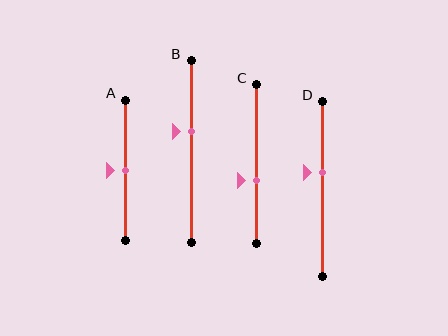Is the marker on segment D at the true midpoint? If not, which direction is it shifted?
No, the marker on segment D is shifted upward by about 9% of the segment length.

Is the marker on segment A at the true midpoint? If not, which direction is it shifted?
Yes, the marker on segment A is at the true midpoint.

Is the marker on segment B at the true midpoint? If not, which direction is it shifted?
No, the marker on segment B is shifted upward by about 11% of the segment length.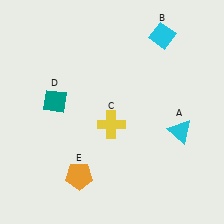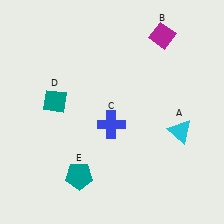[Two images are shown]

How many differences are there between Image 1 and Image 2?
There are 3 differences between the two images.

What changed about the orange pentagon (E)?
In Image 1, E is orange. In Image 2, it changed to teal.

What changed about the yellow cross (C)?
In Image 1, C is yellow. In Image 2, it changed to blue.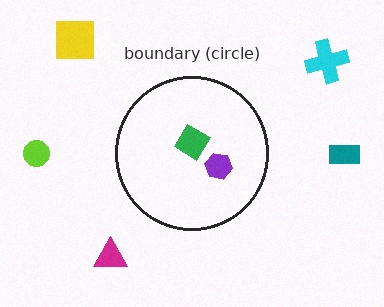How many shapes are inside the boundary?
2 inside, 5 outside.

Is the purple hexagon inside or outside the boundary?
Inside.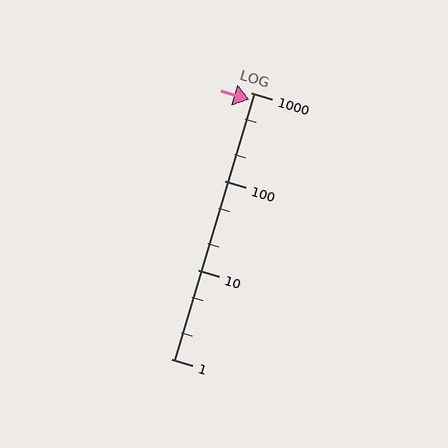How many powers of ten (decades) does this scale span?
The scale spans 3 decades, from 1 to 1000.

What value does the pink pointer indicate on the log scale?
The pointer indicates approximately 820.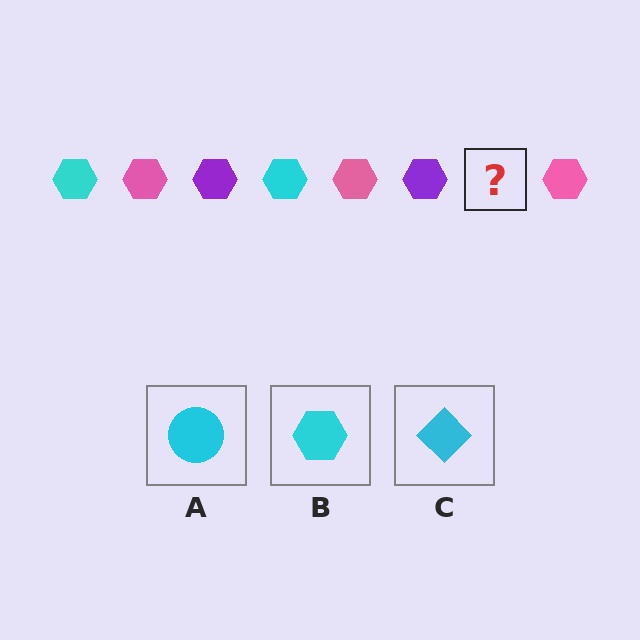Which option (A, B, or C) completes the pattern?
B.